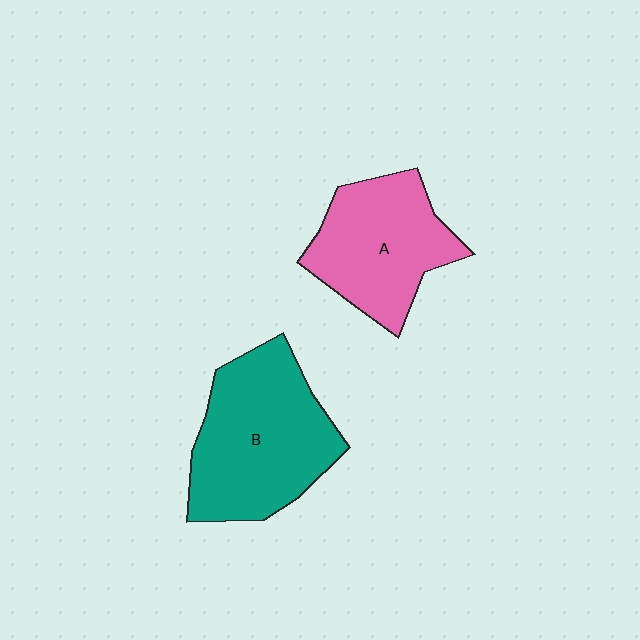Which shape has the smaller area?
Shape A (pink).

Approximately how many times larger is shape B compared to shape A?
Approximately 1.3 times.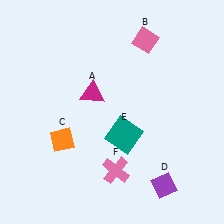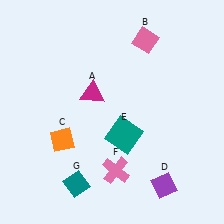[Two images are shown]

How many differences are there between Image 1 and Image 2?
There is 1 difference between the two images.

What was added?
A teal diamond (G) was added in Image 2.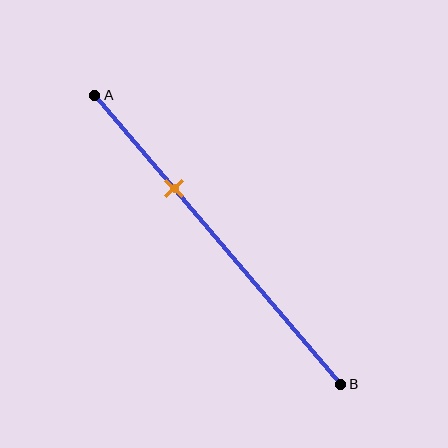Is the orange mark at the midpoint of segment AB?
No, the mark is at about 30% from A, not at the 50% midpoint.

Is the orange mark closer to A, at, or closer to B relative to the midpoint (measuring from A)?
The orange mark is closer to point A than the midpoint of segment AB.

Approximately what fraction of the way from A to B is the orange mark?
The orange mark is approximately 30% of the way from A to B.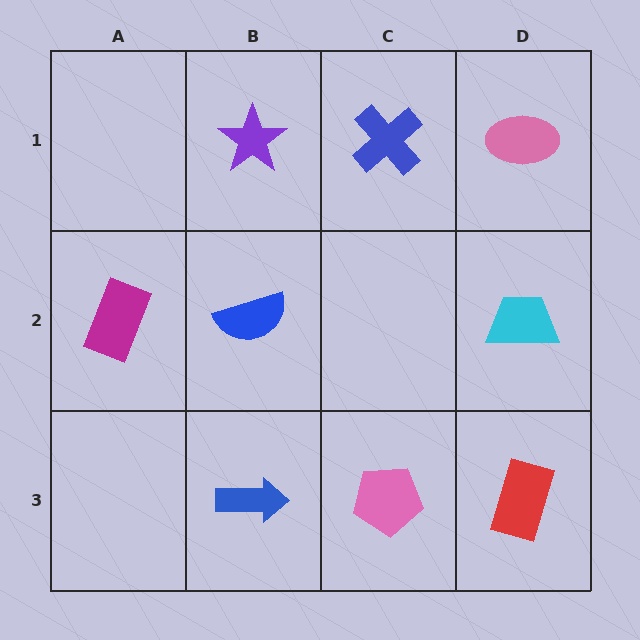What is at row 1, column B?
A purple star.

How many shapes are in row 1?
3 shapes.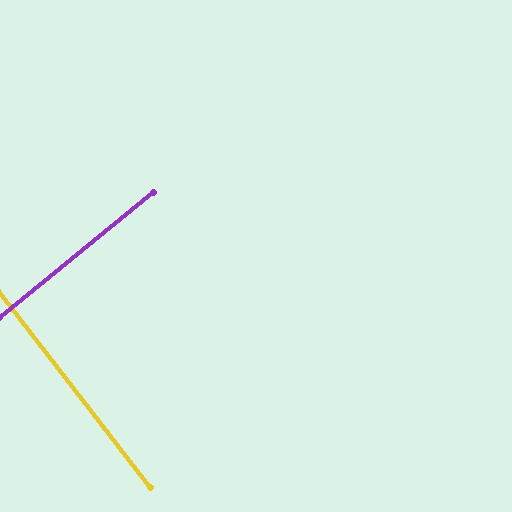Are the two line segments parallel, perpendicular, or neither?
Perpendicular — they meet at approximately 89°.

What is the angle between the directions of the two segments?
Approximately 89 degrees.